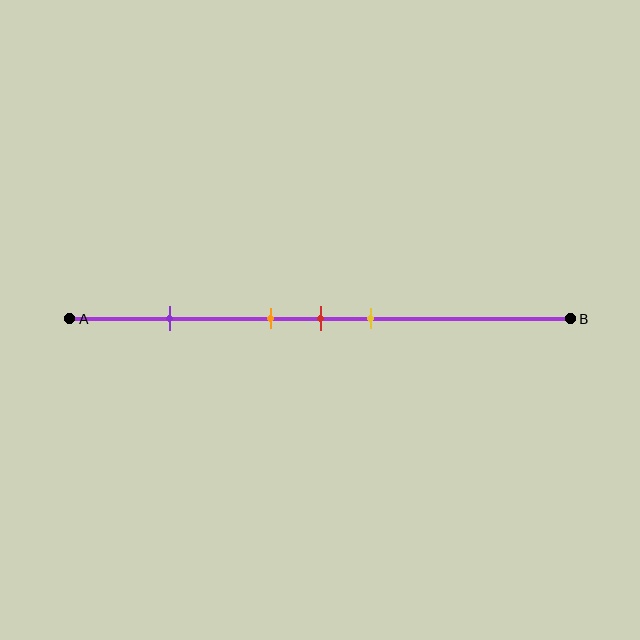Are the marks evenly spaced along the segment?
No, the marks are not evenly spaced.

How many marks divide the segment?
There are 4 marks dividing the segment.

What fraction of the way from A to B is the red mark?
The red mark is approximately 50% (0.5) of the way from A to B.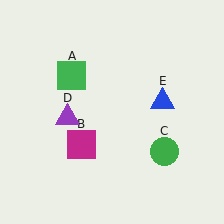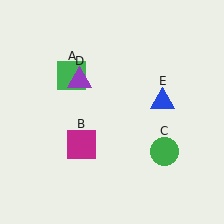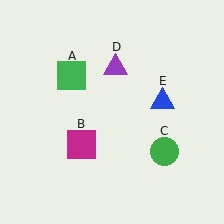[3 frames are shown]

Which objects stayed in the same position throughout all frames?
Green square (object A) and magenta square (object B) and green circle (object C) and blue triangle (object E) remained stationary.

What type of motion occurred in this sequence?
The purple triangle (object D) rotated clockwise around the center of the scene.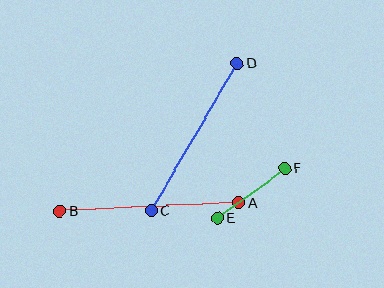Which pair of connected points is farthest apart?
Points A and B are farthest apart.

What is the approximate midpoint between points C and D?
The midpoint is at approximately (194, 137) pixels.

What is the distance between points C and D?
The distance is approximately 170 pixels.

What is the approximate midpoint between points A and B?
The midpoint is at approximately (149, 207) pixels.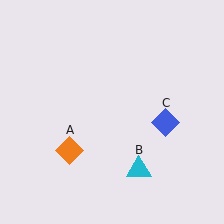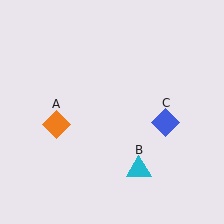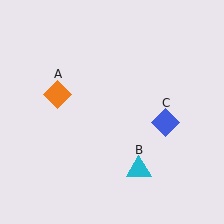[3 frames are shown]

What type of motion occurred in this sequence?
The orange diamond (object A) rotated clockwise around the center of the scene.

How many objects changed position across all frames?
1 object changed position: orange diamond (object A).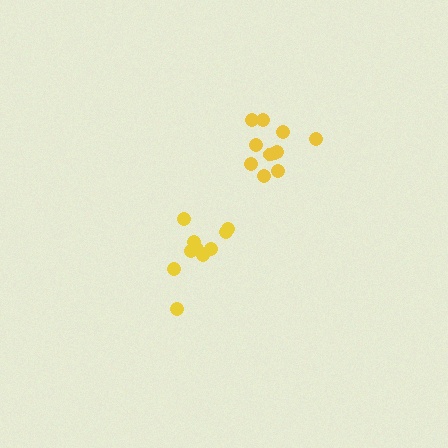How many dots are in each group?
Group 1: 11 dots, Group 2: 10 dots (21 total).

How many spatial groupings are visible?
There are 2 spatial groupings.